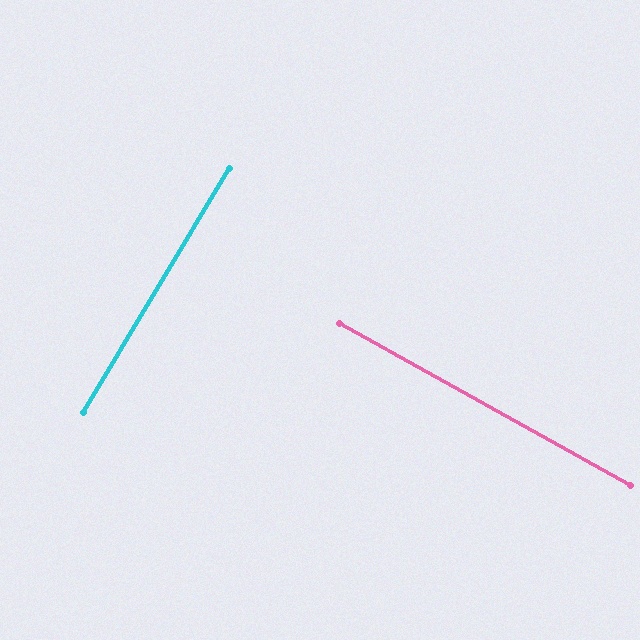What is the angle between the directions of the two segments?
Approximately 88 degrees.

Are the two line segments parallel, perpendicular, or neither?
Perpendicular — they meet at approximately 88°.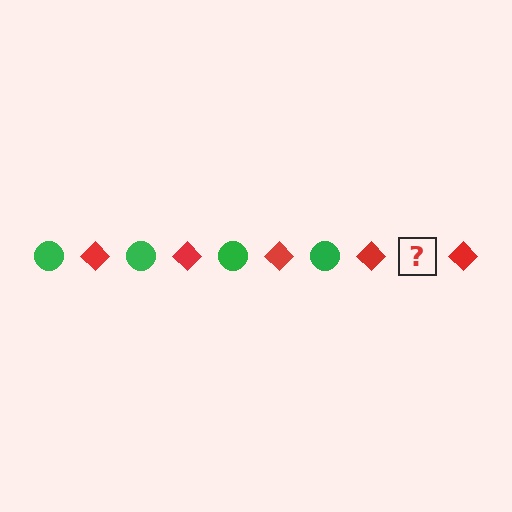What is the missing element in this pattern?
The missing element is a green circle.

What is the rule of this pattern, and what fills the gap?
The rule is that the pattern alternates between green circle and red diamond. The gap should be filled with a green circle.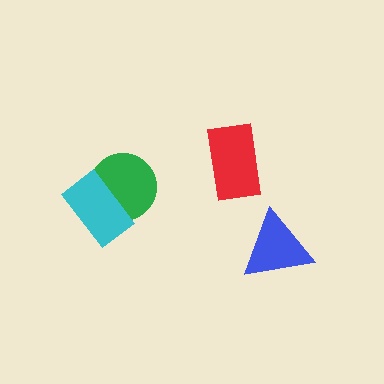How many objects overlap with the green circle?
1 object overlaps with the green circle.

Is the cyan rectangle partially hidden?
No, no other shape covers it.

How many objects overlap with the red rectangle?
0 objects overlap with the red rectangle.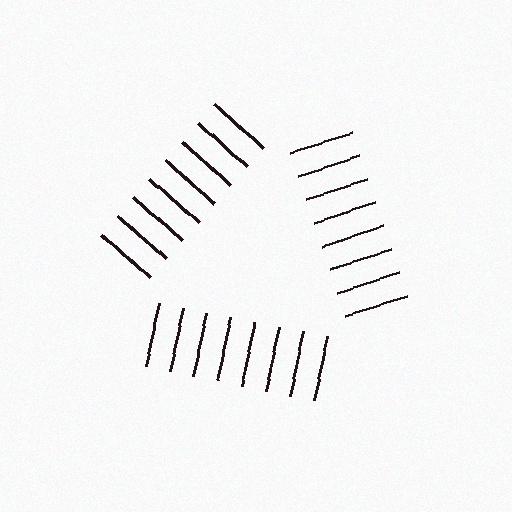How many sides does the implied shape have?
3 sides — the line-ends trace a triangle.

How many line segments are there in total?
24 — 8 along each of the 3 edges.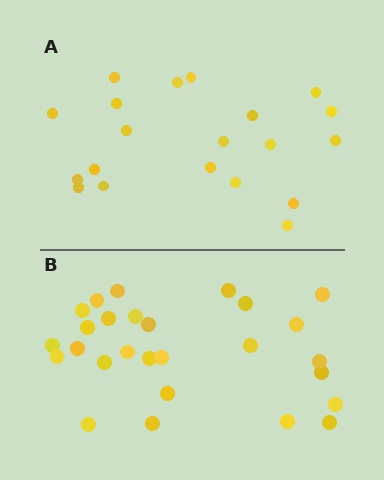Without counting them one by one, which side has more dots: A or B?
Region B (the bottom region) has more dots.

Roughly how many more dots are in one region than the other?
Region B has roughly 8 or so more dots than region A.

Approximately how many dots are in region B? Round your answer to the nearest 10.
About 30 dots. (The exact count is 27, which rounds to 30.)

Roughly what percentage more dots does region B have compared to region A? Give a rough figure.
About 35% more.